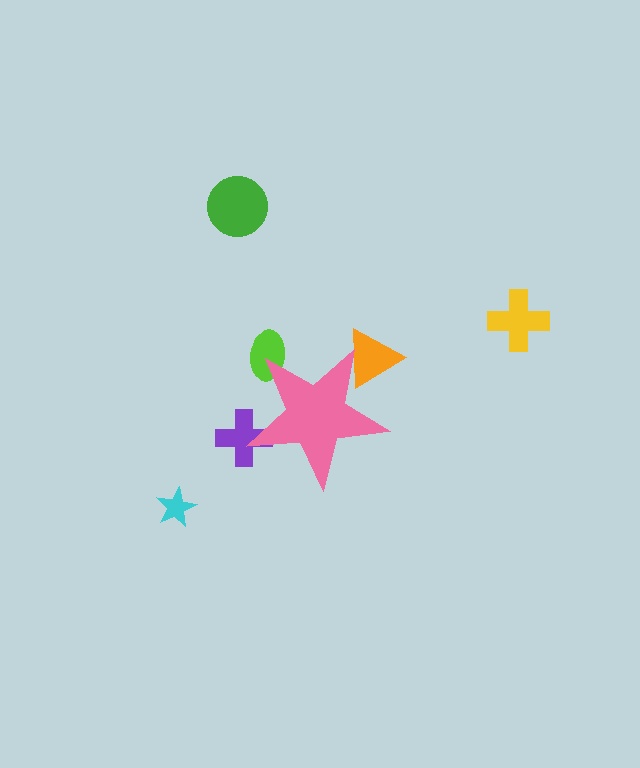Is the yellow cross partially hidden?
No, the yellow cross is fully visible.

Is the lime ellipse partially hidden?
Yes, the lime ellipse is partially hidden behind the pink star.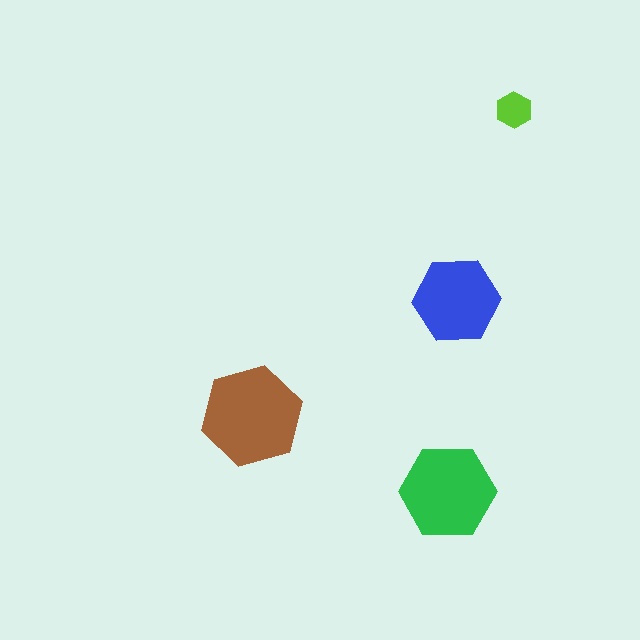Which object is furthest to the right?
The lime hexagon is rightmost.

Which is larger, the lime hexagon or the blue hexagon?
The blue one.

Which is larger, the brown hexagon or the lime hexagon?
The brown one.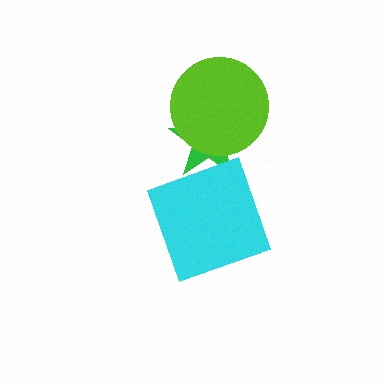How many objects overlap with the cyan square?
1 object overlaps with the cyan square.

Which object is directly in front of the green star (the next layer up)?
The cyan square is directly in front of the green star.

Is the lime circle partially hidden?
No, no other shape covers it.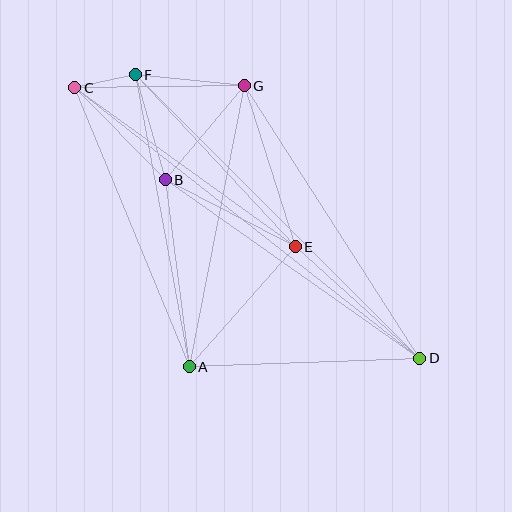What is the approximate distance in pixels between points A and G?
The distance between A and G is approximately 287 pixels.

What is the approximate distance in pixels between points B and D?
The distance between B and D is approximately 311 pixels.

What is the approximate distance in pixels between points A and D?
The distance between A and D is approximately 231 pixels.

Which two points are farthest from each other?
Points C and D are farthest from each other.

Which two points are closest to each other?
Points C and F are closest to each other.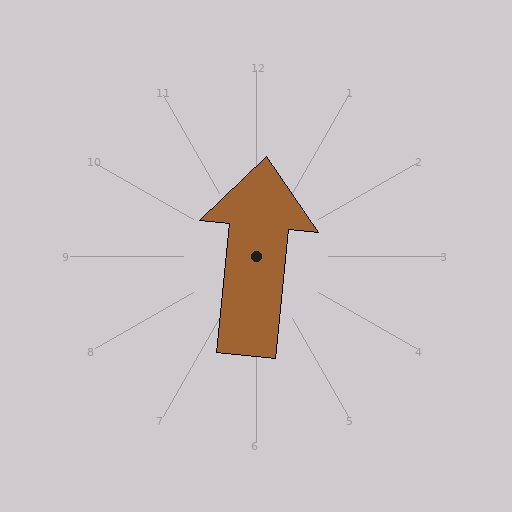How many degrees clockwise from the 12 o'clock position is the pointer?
Approximately 6 degrees.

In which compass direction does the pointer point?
North.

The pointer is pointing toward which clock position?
Roughly 12 o'clock.